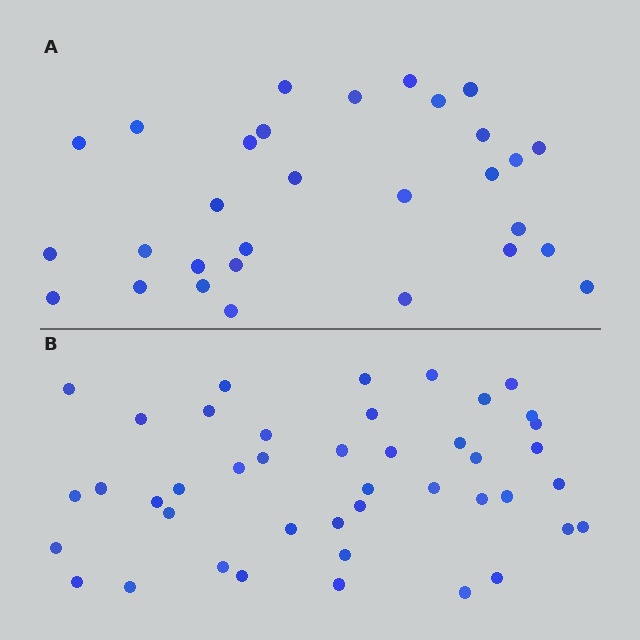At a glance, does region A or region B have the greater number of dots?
Region B (the bottom region) has more dots.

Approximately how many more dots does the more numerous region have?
Region B has approximately 15 more dots than region A.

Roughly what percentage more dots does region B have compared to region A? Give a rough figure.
About 45% more.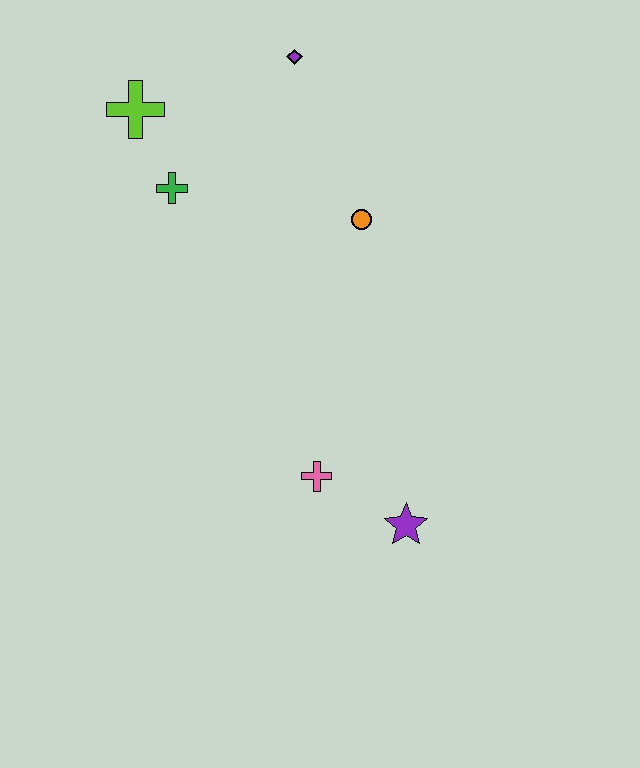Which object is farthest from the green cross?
The purple star is farthest from the green cross.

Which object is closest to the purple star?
The pink cross is closest to the purple star.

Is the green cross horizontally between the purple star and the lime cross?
Yes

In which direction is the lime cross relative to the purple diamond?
The lime cross is to the left of the purple diamond.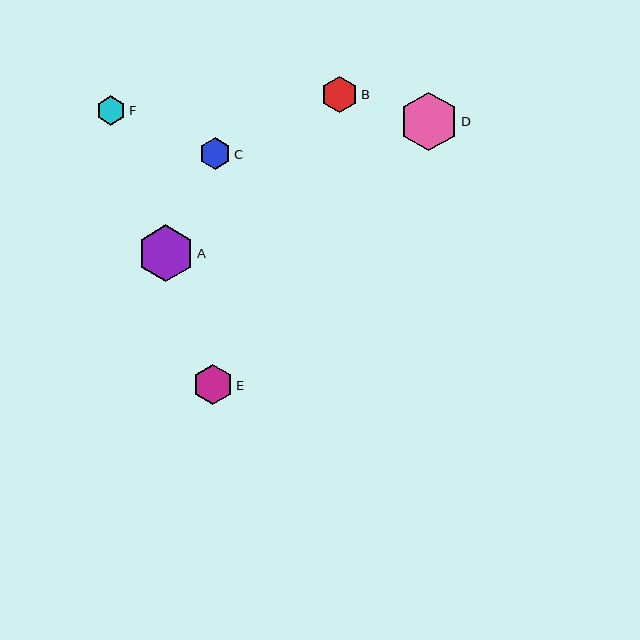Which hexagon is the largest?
Hexagon D is the largest with a size of approximately 59 pixels.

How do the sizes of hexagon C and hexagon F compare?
Hexagon C and hexagon F are approximately the same size.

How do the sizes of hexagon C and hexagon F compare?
Hexagon C and hexagon F are approximately the same size.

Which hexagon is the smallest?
Hexagon F is the smallest with a size of approximately 29 pixels.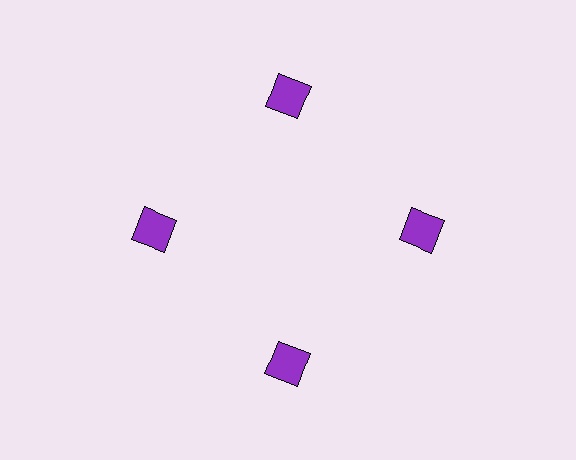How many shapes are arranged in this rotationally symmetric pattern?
There are 4 shapes, arranged in 4 groups of 1.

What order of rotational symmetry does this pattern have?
This pattern has 4-fold rotational symmetry.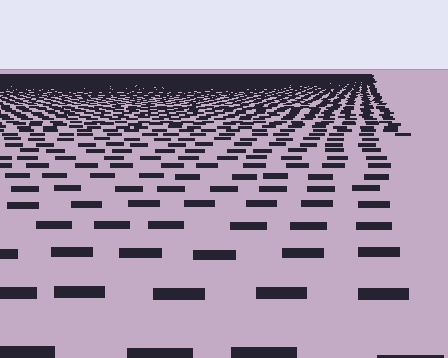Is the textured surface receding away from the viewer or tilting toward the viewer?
The surface is receding away from the viewer. Texture elements get smaller and denser toward the top.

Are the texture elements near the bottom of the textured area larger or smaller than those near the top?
Larger. Near the bottom, elements are closer to the viewer and appear at a bigger on-screen size.